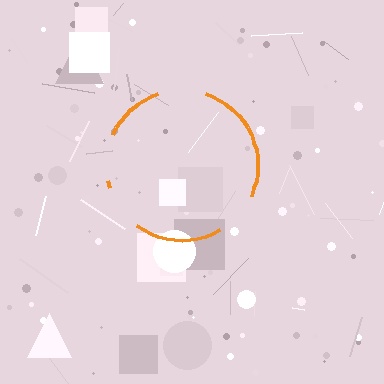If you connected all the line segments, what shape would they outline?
They would outline a circle.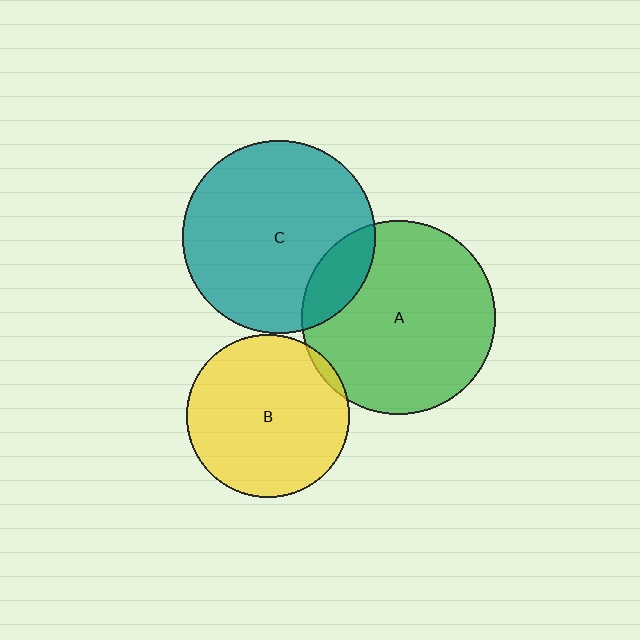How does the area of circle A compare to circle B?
Approximately 1.4 times.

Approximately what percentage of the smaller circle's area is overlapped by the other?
Approximately 5%.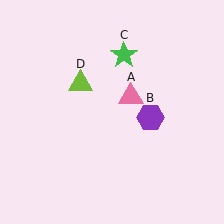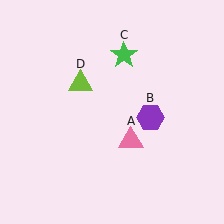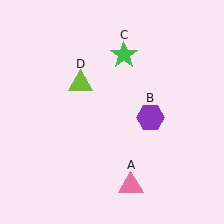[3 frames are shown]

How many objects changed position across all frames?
1 object changed position: pink triangle (object A).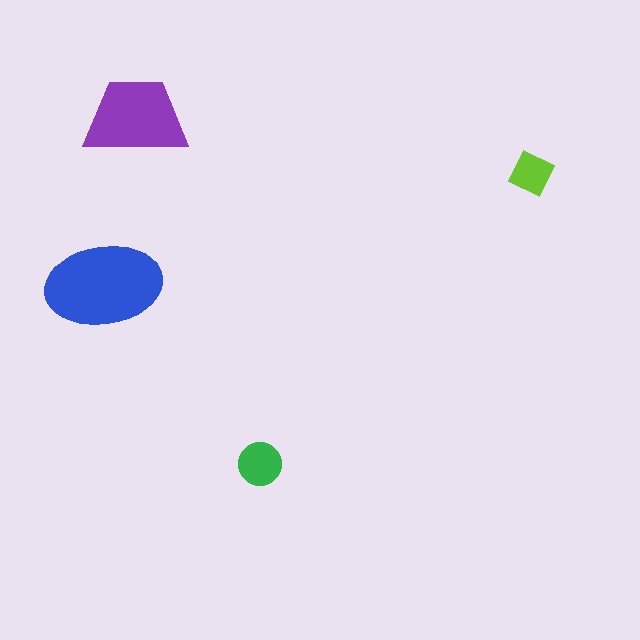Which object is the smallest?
The lime diamond.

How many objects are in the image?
There are 4 objects in the image.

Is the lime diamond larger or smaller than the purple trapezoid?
Smaller.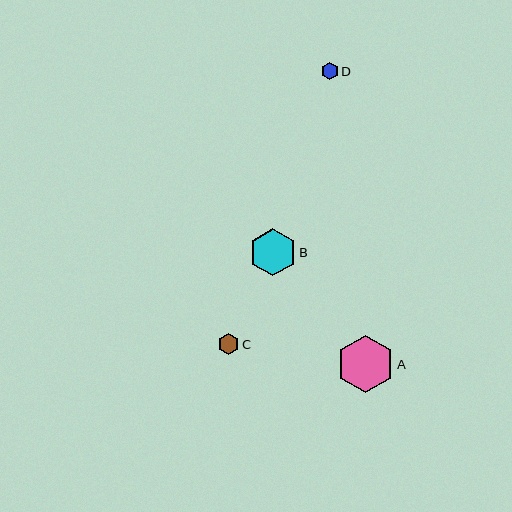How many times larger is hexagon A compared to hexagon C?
Hexagon A is approximately 2.7 times the size of hexagon C.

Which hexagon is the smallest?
Hexagon D is the smallest with a size of approximately 17 pixels.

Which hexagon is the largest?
Hexagon A is the largest with a size of approximately 57 pixels.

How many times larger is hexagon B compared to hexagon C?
Hexagon B is approximately 2.2 times the size of hexagon C.